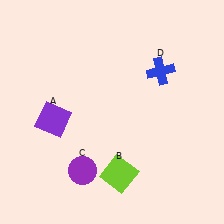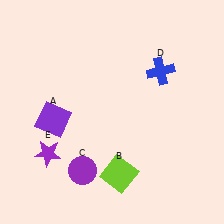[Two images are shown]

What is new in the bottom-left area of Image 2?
A purple star (E) was added in the bottom-left area of Image 2.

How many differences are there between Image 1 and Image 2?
There is 1 difference between the two images.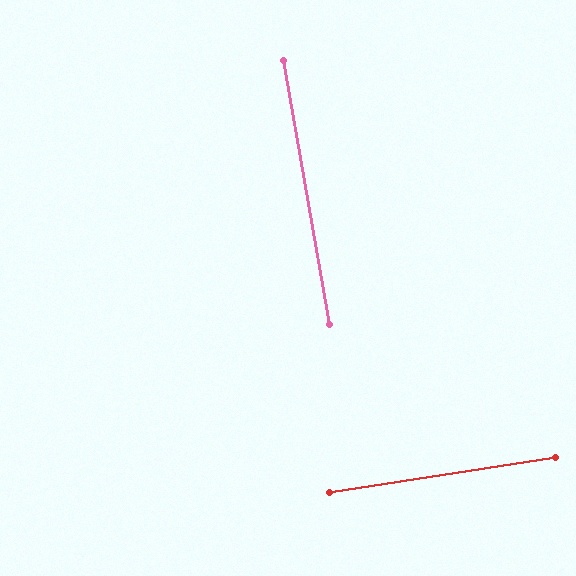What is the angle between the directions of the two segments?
Approximately 89 degrees.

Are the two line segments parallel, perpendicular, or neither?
Perpendicular — they meet at approximately 89°.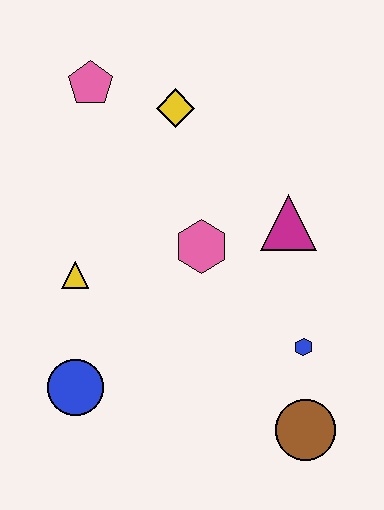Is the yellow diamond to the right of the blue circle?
Yes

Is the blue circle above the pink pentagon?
No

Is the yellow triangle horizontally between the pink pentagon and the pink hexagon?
No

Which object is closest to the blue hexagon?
The brown circle is closest to the blue hexagon.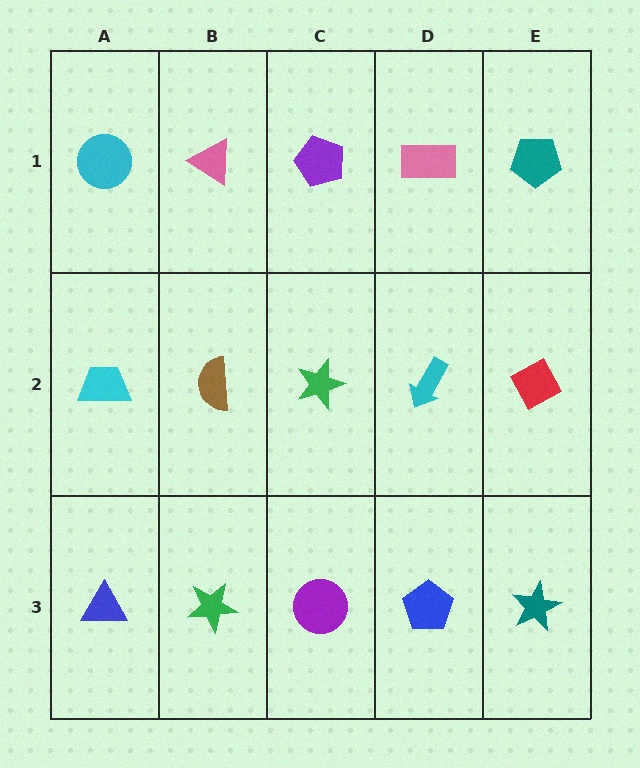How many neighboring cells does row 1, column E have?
2.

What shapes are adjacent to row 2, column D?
A pink rectangle (row 1, column D), a blue pentagon (row 3, column D), a green star (row 2, column C), a red diamond (row 2, column E).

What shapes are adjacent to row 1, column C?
A green star (row 2, column C), a pink triangle (row 1, column B), a pink rectangle (row 1, column D).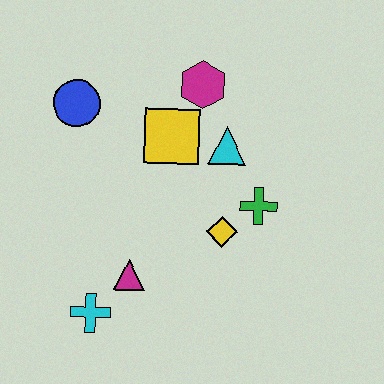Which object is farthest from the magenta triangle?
The magenta hexagon is farthest from the magenta triangle.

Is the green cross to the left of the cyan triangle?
No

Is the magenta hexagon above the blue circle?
Yes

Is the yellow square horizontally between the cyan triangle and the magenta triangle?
Yes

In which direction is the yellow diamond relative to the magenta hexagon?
The yellow diamond is below the magenta hexagon.